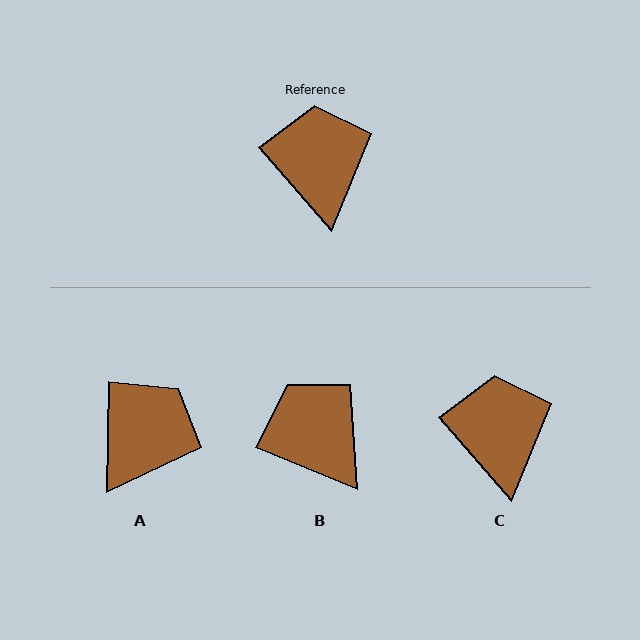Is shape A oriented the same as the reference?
No, it is off by about 42 degrees.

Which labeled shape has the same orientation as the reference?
C.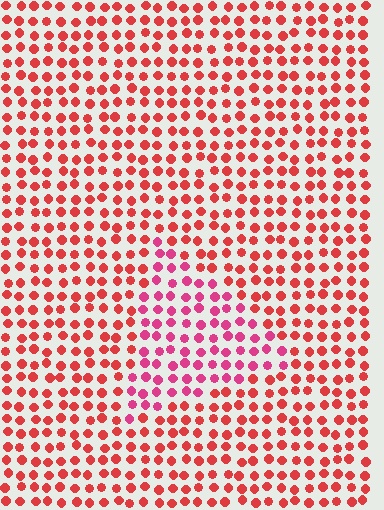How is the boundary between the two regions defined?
The boundary is defined purely by a slight shift in hue (about 28 degrees). Spacing, size, and orientation are identical on both sides.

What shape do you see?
I see a triangle.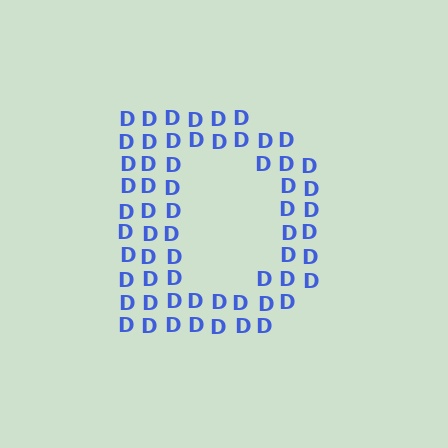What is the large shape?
The large shape is the letter D.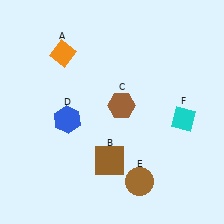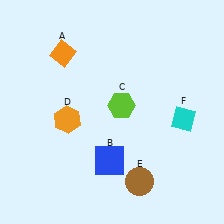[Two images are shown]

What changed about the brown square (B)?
In Image 1, B is brown. In Image 2, it changed to blue.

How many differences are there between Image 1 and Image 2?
There are 3 differences between the two images.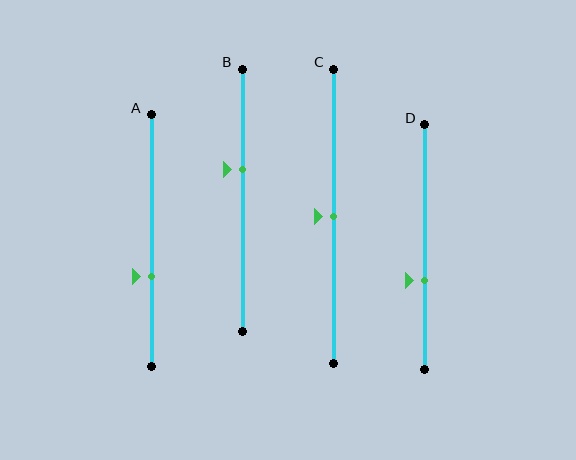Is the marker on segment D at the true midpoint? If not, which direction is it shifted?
No, the marker on segment D is shifted downward by about 14% of the segment length.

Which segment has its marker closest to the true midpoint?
Segment C has its marker closest to the true midpoint.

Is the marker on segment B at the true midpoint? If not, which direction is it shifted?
No, the marker on segment B is shifted upward by about 12% of the segment length.